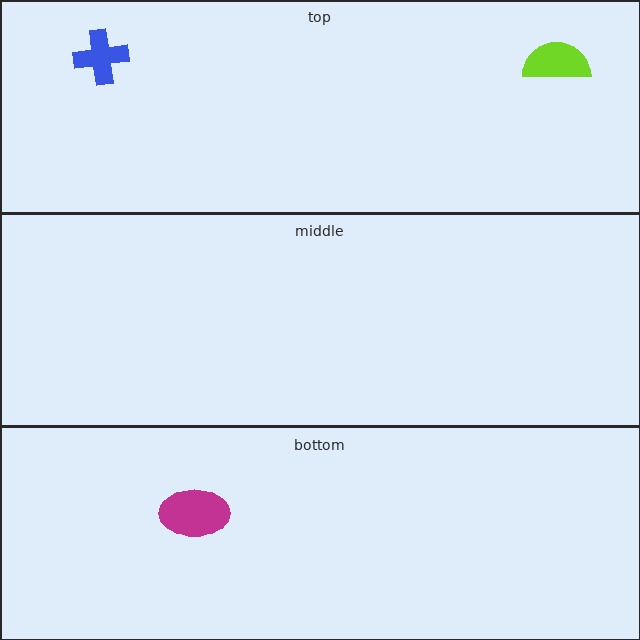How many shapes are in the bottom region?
1.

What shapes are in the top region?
The blue cross, the lime semicircle.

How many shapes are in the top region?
2.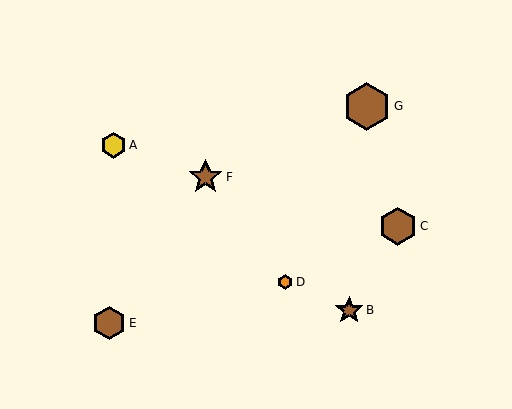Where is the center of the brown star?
The center of the brown star is at (205, 177).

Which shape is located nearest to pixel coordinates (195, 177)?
The brown star (labeled F) at (205, 177) is nearest to that location.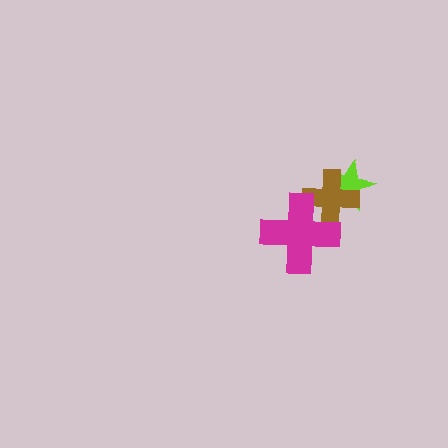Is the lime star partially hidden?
Yes, it is partially covered by another shape.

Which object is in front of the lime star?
The brown cross is in front of the lime star.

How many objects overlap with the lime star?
1 object overlaps with the lime star.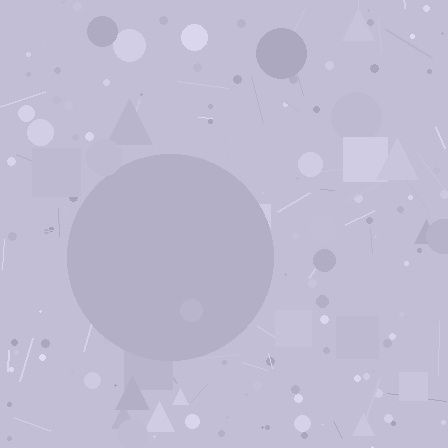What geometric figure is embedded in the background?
A circle is embedded in the background.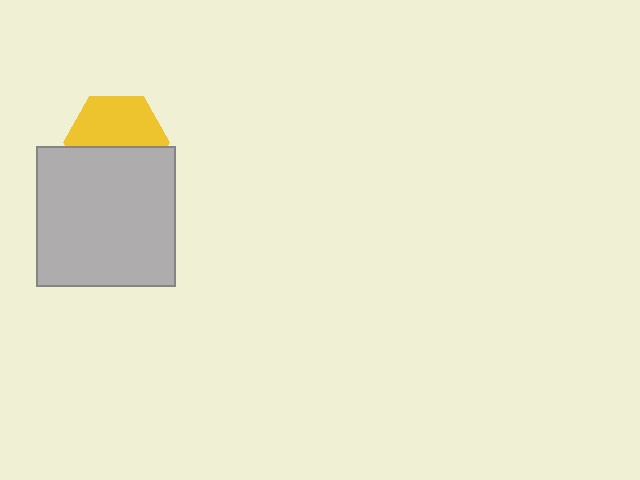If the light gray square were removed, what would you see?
You would see the complete yellow hexagon.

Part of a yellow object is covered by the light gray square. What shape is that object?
It is a hexagon.